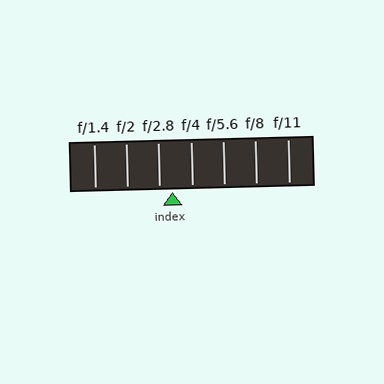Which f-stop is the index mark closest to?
The index mark is closest to f/2.8.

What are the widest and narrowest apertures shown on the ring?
The widest aperture shown is f/1.4 and the narrowest is f/11.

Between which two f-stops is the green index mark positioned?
The index mark is between f/2.8 and f/4.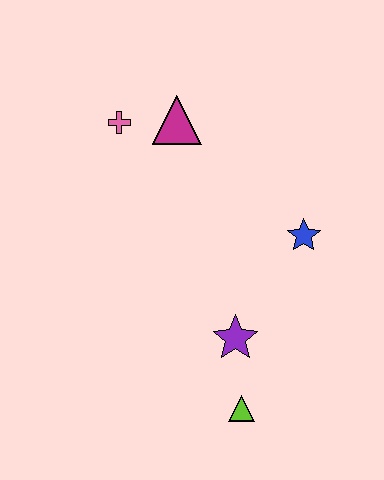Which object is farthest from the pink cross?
The lime triangle is farthest from the pink cross.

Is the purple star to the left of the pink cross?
No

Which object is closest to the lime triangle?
The purple star is closest to the lime triangle.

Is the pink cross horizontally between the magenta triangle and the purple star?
No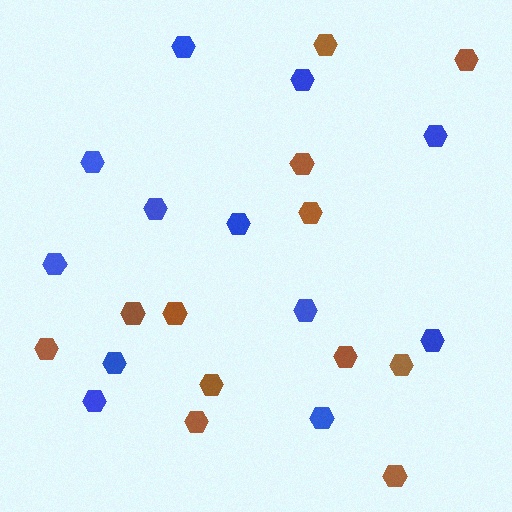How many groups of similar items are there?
There are 2 groups: one group of brown hexagons (12) and one group of blue hexagons (12).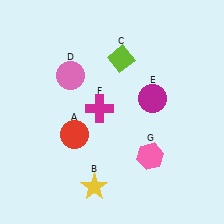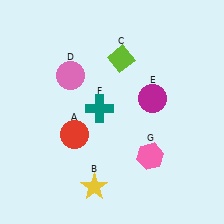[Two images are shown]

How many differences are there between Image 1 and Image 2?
There is 1 difference between the two images.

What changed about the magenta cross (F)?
In Image 1, F is magenta. In Image 2, it changed to teal.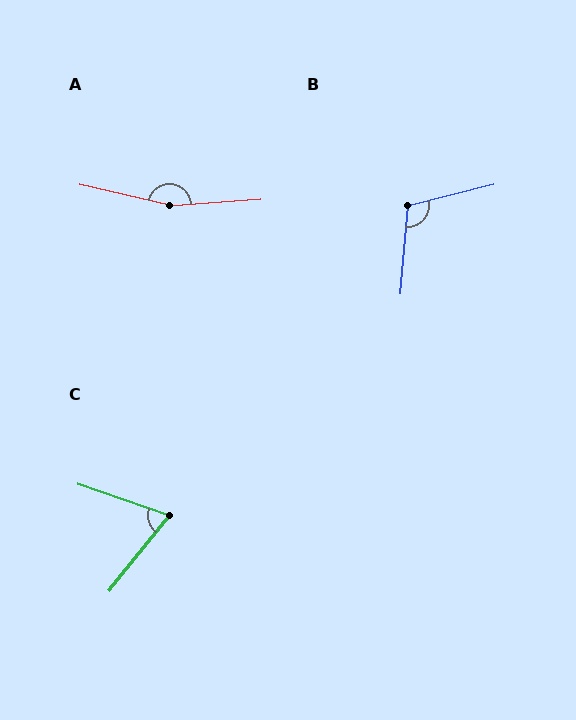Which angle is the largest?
A, at approximately 163 degrees.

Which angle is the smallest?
C, at approximately 70 degrees.